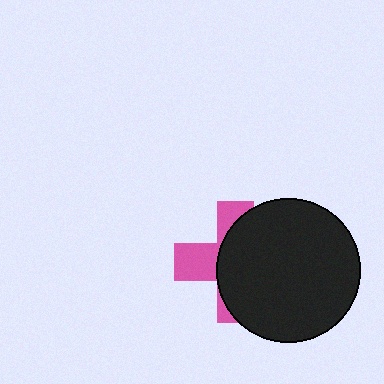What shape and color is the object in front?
The object in front is a black circle.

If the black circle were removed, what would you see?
You would see the complete pink cross.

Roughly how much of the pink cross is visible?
A small part of it is visible (roughly 36%).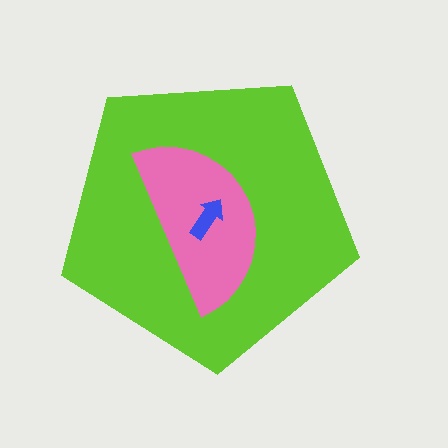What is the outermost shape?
The lime pentagon.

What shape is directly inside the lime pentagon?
The pink semicircle.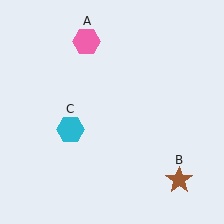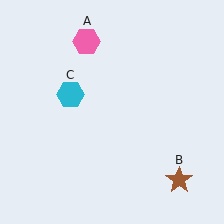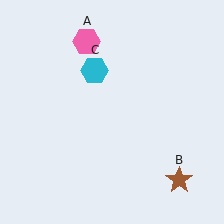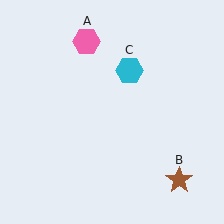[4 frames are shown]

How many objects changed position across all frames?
1 object changed position: cyan hexagon (object C).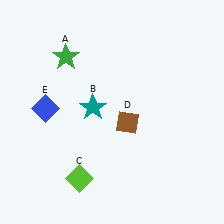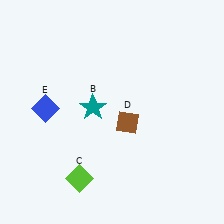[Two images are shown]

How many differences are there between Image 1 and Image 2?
There is 1 difference between the two images.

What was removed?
The green star (A) was removed in Image 2.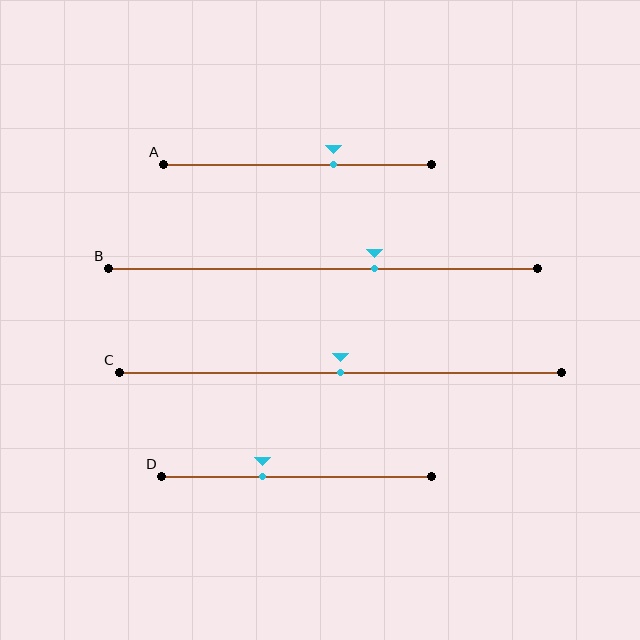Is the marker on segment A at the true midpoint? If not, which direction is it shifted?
No, the marker on segment A is shifted to the right by about 13% of the segment length.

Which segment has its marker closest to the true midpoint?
Segment C has its marker closest to the true midpoint.